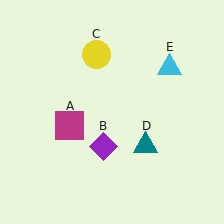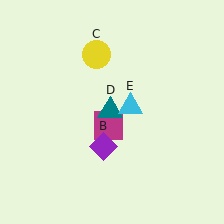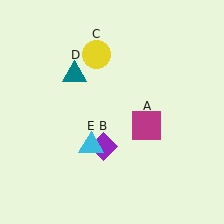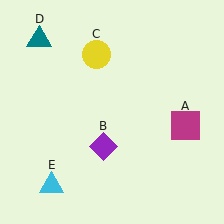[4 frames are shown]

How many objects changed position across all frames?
3 objects changed position: magenta square (object A), teal triangle (object D), cyan triangle (object E).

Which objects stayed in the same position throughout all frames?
Purple diamond (object B) and yellow circle (object C) remained stationary.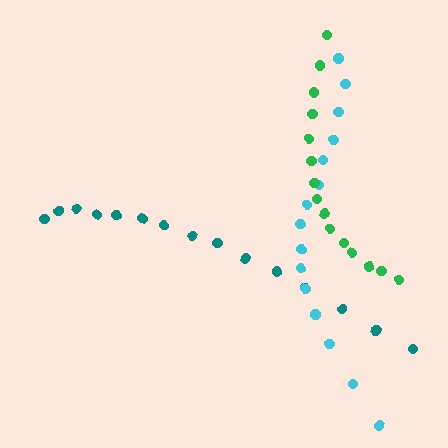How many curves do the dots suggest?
There are 3 distinct paths.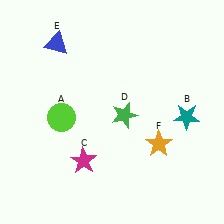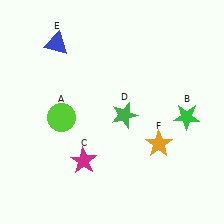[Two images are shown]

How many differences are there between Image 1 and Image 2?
There is 1 difference between the two images.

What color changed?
The star (B) changed from teal in Image 1 to green in Image 2.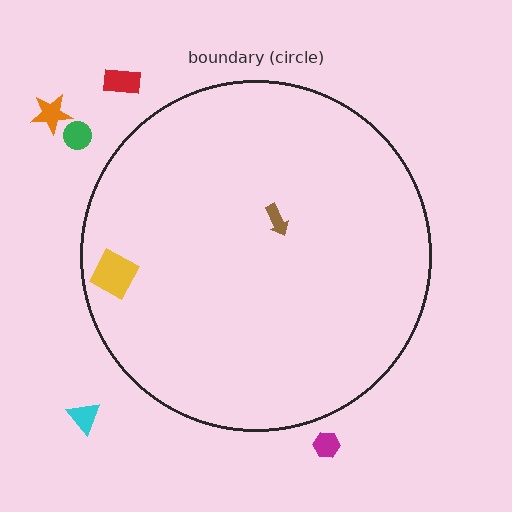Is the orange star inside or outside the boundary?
Outside.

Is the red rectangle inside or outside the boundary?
Outside.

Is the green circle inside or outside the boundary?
Outside.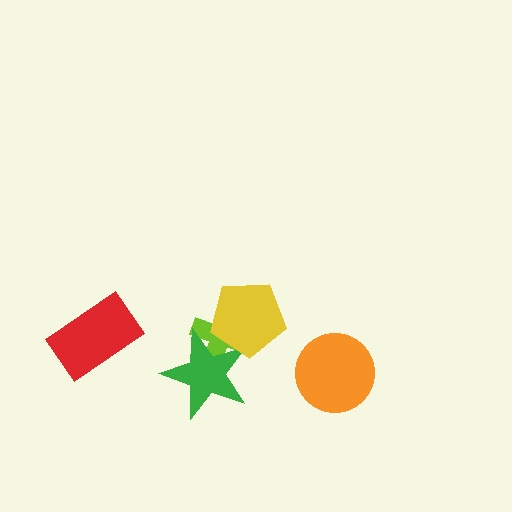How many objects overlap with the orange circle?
0 objects overlap with the orange circle.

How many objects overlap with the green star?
2 objects overlap with the green star.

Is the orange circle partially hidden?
No, no other shape covers it.